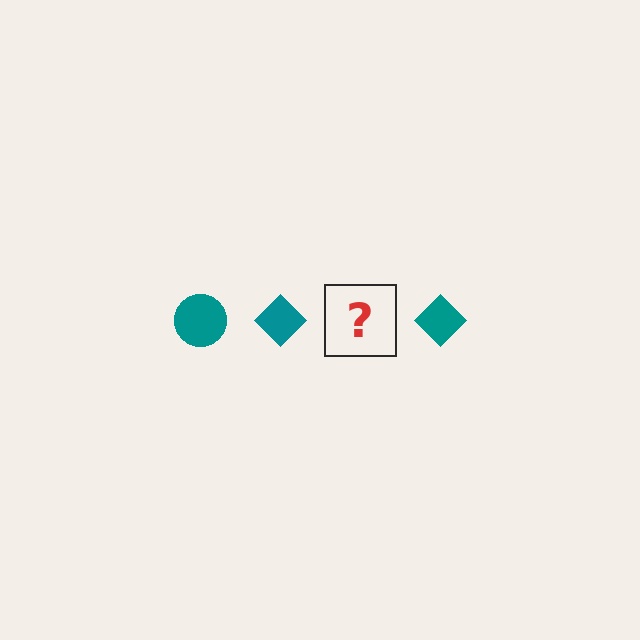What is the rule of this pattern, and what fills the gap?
The rule is that the pattern cycles through circle, diamond shapes in teal. The gap should be filled with a teal circle.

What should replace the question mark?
The question mark should be replaced with a teal circle.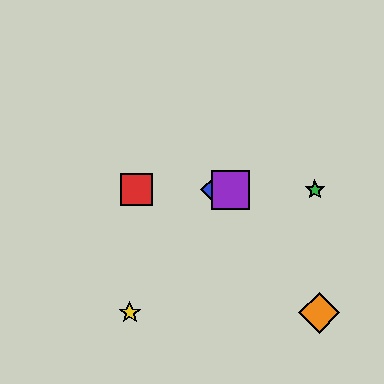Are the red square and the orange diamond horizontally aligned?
No, the red square is at y≈190 and the orange diamond is at y≈313.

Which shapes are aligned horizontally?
The red square, the blue diamond, the green star, the purple square are aligned horizontally.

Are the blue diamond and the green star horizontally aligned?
Yes, both are at y≈190.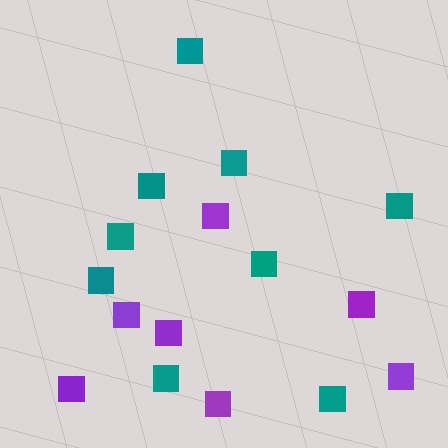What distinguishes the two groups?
There are 2 groups: one group of teal squares (9) and one group of purple squares (7).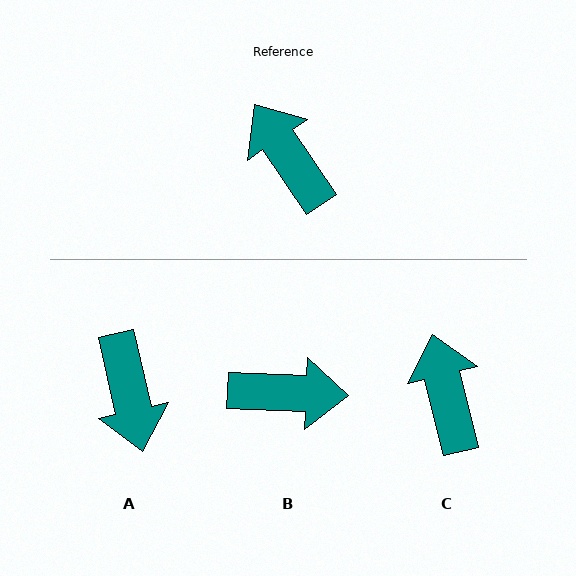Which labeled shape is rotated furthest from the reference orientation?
A, about 159 degrees away.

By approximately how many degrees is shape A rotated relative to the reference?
Approximately 159 degrees counter-clockwise.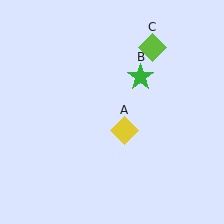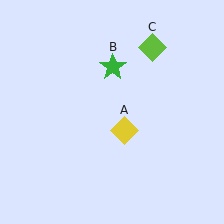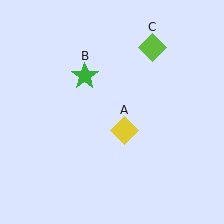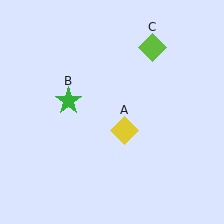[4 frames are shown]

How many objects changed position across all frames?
1 object changed position: green star (object B).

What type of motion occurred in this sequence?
The green star (object B) rotated counterclockwise around the center of the scene.